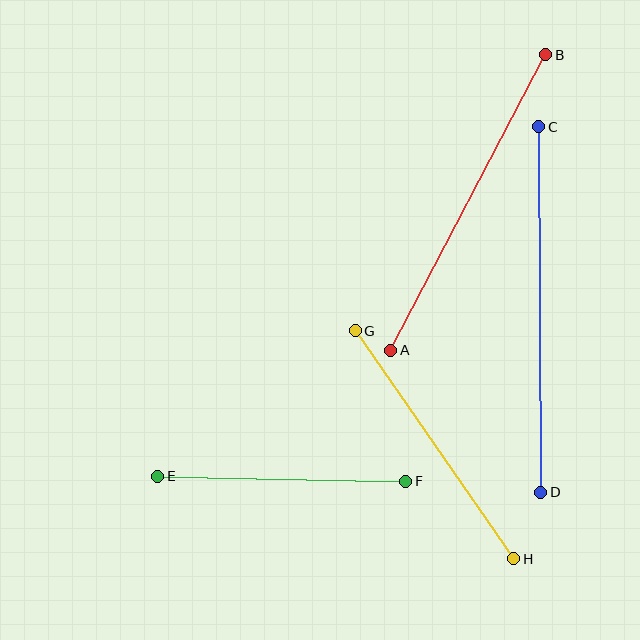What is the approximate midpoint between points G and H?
The midpoint is at approximately (435, 445) pixels.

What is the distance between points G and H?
The distance is approximately 278 pixels.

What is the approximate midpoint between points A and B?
The midpoint is at approximately (468, 203) pixels.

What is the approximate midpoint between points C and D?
The midpoint is at approximately (540, 309) pixels.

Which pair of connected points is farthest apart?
Points C and D are farthest apart.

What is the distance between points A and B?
The distance is approximately 334 pixels.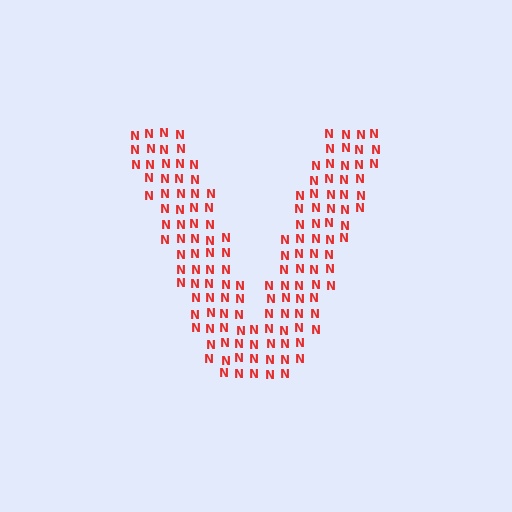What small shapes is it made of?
It is made of small letter N's.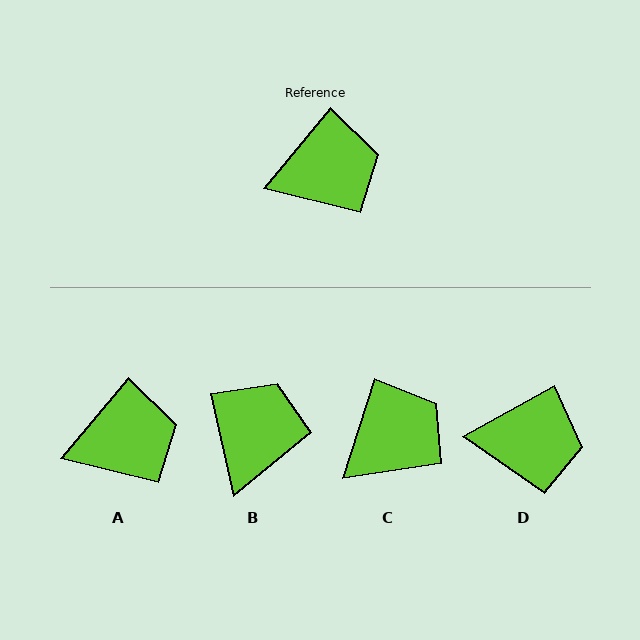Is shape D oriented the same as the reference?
No, it is off by about 21 degrees.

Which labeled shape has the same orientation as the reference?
A.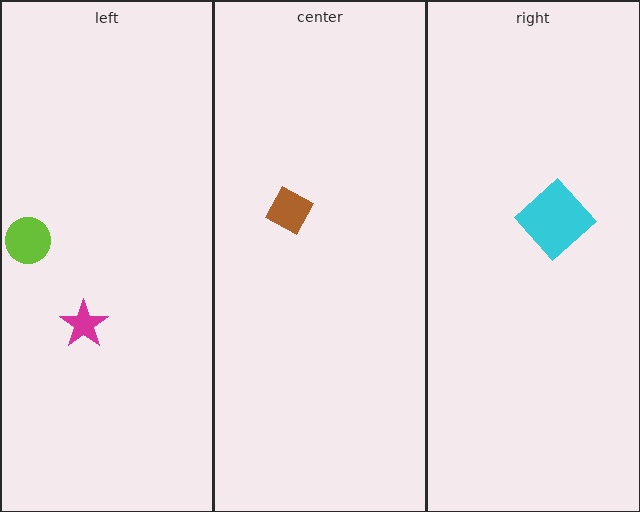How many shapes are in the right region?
1.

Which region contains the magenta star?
The left region.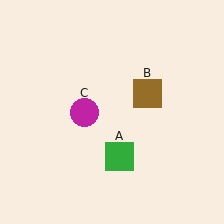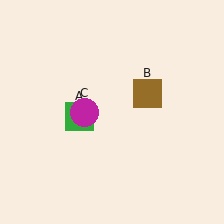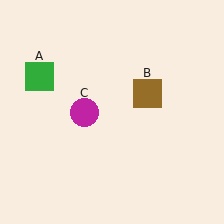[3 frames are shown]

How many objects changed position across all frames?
1 object changed position: green square (object A).